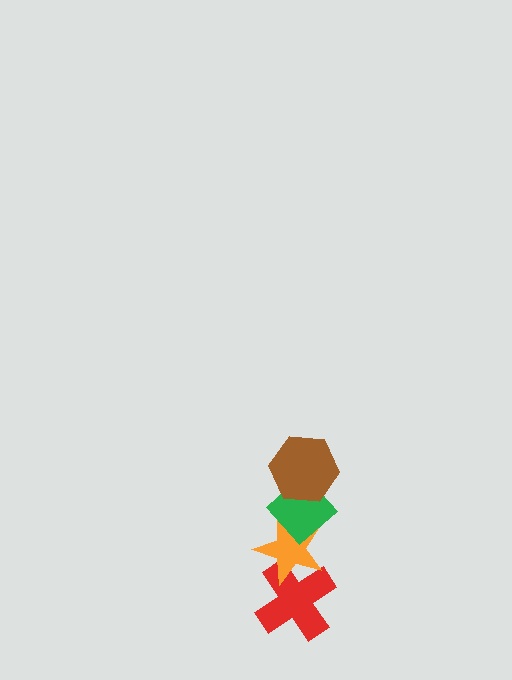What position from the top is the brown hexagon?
The brown hexagon is 1st from the top.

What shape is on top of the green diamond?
The brown hexagon is on top of the green diamond.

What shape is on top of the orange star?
The green diamond is on top of the orange star.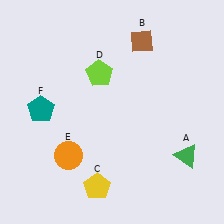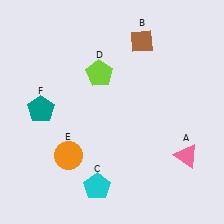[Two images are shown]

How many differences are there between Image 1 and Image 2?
There are 2 differences between the two images.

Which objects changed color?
A changed from green to pink. C changed from yellow to cyan.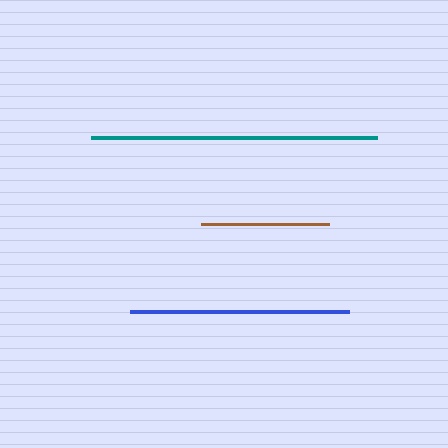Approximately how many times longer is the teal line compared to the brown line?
The teal line is approximately 2.2 times the length of the brown line.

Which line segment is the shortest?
The brown line is the shortest at approximately 128 pixels.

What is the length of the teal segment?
The teal segment is approximately 286 pixels long.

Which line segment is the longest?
The teal line is the longest at approximately 286 pixels.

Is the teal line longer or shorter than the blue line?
The teal line is longer than the blue line.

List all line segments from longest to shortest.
From longest to shortest: teal, blue, brown.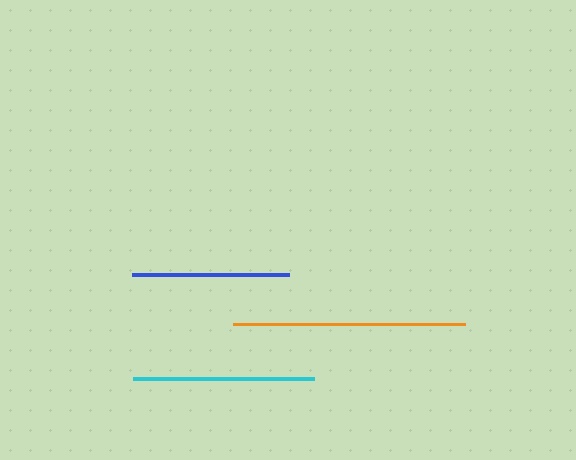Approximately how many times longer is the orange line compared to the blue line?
The orange line is approximately 1.5 times the length of the blue line.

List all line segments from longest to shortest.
From longest to shortest: orange, cyan, blue.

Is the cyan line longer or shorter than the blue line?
The cyan line is longer than the blue line.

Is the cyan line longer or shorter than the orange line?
The orange line is longer than the cyan line.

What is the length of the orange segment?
The orange segment is approximately 232 pixels long.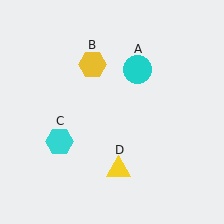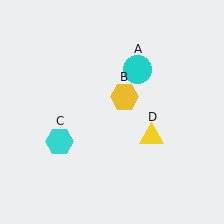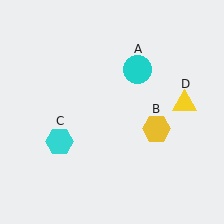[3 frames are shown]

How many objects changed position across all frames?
2 objects changed position: yellow hexagon (object B), yellow triangle (object D).